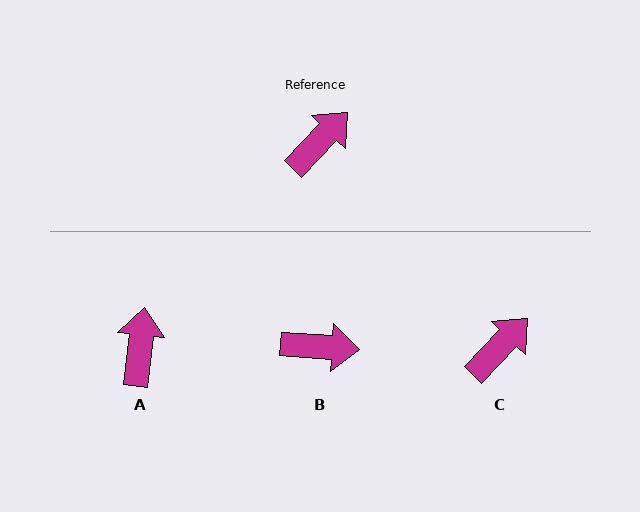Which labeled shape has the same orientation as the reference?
C.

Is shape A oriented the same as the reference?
No, it is off by about 38 degrees.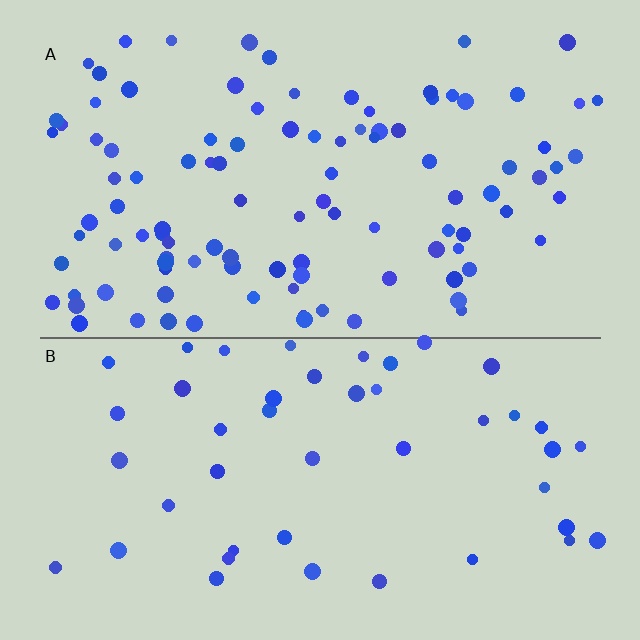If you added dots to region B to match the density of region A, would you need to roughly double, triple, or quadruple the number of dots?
Approximately double.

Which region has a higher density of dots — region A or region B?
A (the top).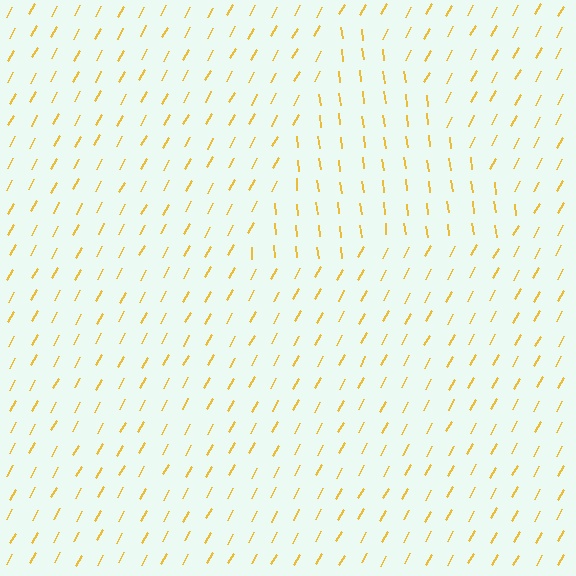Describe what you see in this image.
The image is filled with small yellow line segments. A triangle region in the image has lines oriented differently from the surrounding lines, creating a visible texture boundary.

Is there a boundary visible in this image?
Yes, there is a texture boundary formed by a change in line orientation.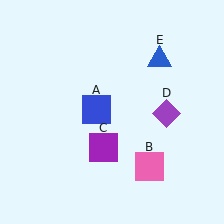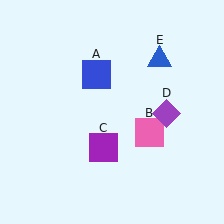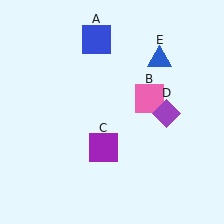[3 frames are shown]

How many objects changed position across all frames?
2 objects changed position: blue square (object A), pink square (object B).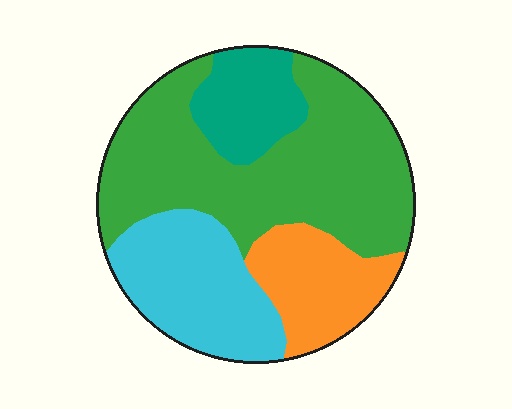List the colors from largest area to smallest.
From largest to smallest: green, cyan, orange, teal.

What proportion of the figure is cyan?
Cyan takes up about one quarter (1/4) of the figure.